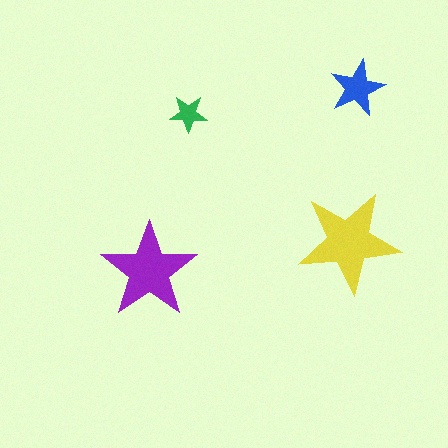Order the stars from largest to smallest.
the yellow one, the purple one, the blue one, the green one.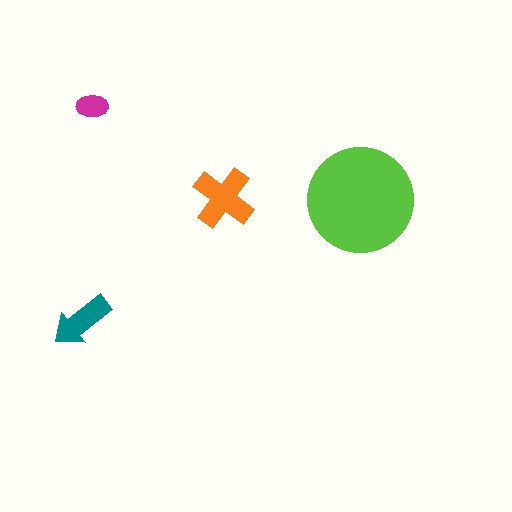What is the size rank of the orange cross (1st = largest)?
2nd.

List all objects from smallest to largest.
The magenta ellipse, the teal arrow, the orange cross, the lime circle.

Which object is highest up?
The magenta ellipse is topmost.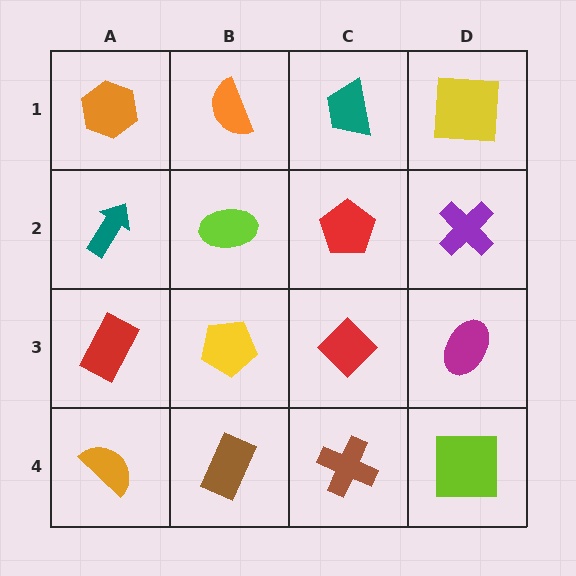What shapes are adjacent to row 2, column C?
A teal trapezoid (row 1, column C), a red diamond (row 3, column C), a lime ellipse (row 2, column B), a purple cross (row 2, column D).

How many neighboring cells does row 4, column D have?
2.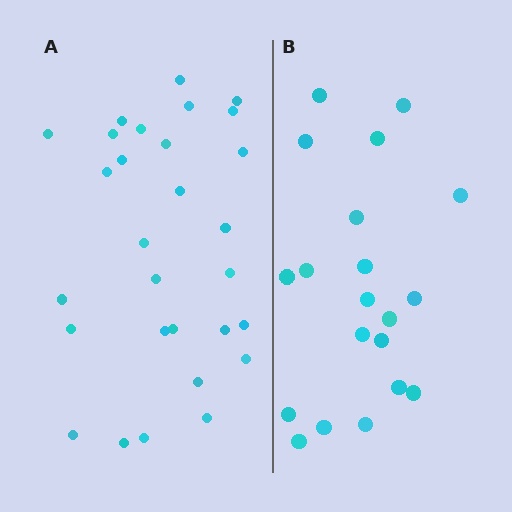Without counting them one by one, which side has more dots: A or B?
Region A (the left region) has more dots.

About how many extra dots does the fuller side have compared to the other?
Region A has roughly 8 or so more dots than region B.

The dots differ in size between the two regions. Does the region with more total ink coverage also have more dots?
No. Region B has more total ink coverage because its dots are larger, but region A actually contains more individual dots. Total area can be misleading — the number of items is what matters here.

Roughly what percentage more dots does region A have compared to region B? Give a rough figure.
About 45% more.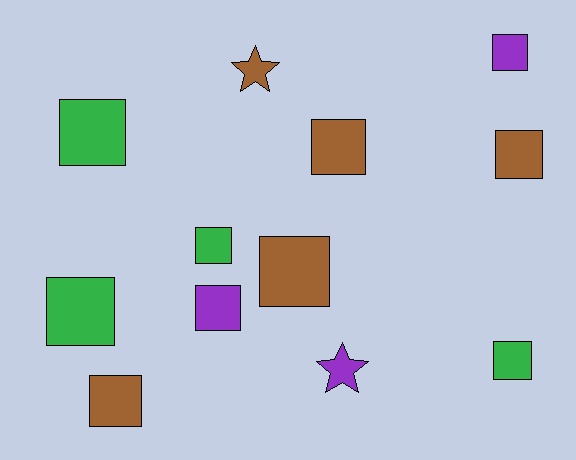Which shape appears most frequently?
Square, with 10 objects.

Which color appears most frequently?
Brown, with 5 objects.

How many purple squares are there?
There are 2 purple squares.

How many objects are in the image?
There are 12 objects.